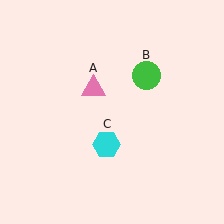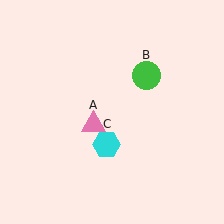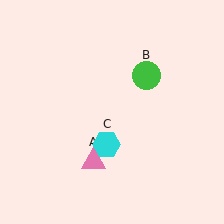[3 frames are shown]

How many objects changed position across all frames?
1 object changed position: pink triangle (object A).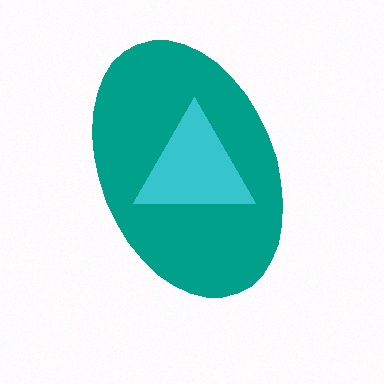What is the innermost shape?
The cyan triangle.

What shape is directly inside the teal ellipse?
The cyan triangle.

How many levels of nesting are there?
2.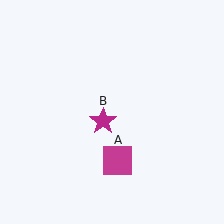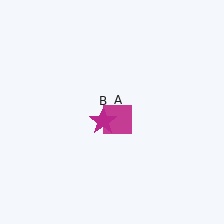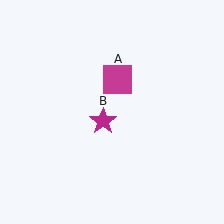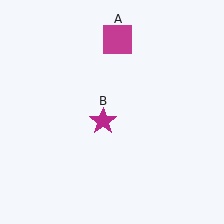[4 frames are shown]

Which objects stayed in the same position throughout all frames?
Magenta star (object B) remained stationary.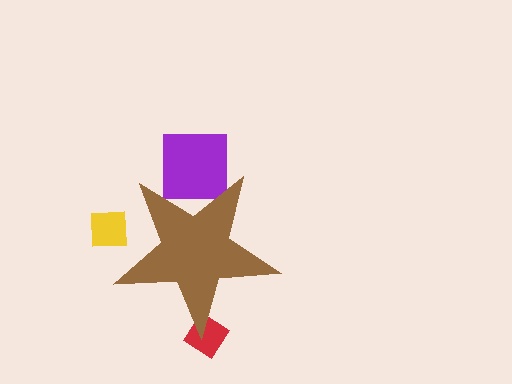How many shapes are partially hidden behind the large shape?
3 shapes are partially hidden.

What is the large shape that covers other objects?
A brown star.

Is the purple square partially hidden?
Yes, the purple square is partially hidden behind the brown star.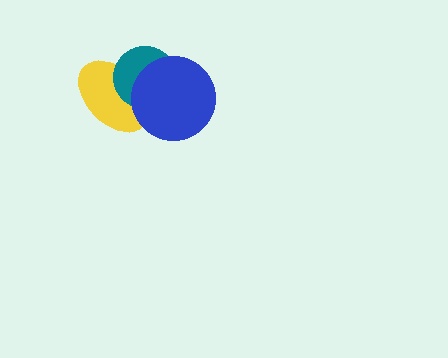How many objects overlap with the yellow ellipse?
2 objects overlap with the yellow ellipse.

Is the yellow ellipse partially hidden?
Yes, it is partially covered by another shape.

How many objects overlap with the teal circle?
2 objects overlap with the teal circle.